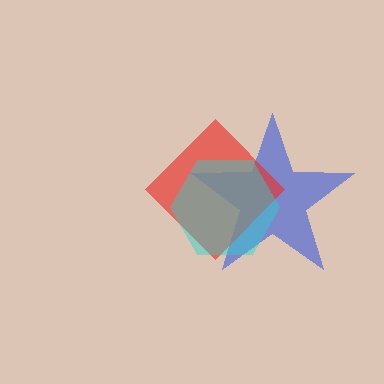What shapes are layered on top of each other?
The layered shapes are: a blue star, a red diamond, a cyan hexagon.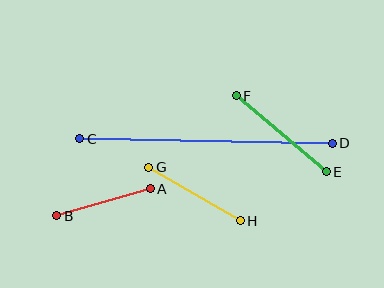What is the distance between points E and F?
The distance is approximately 118 pixels.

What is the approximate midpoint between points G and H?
The midpoint is at approximately (195, 194) pixels.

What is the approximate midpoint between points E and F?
The midpoint is at approximately (281, 134) pixels.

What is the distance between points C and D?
The distance is approximately 252 pixels.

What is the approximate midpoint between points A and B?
The midpoint is at approximately (103, 202) pixels.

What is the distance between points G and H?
The distance is approximately 106 pixels.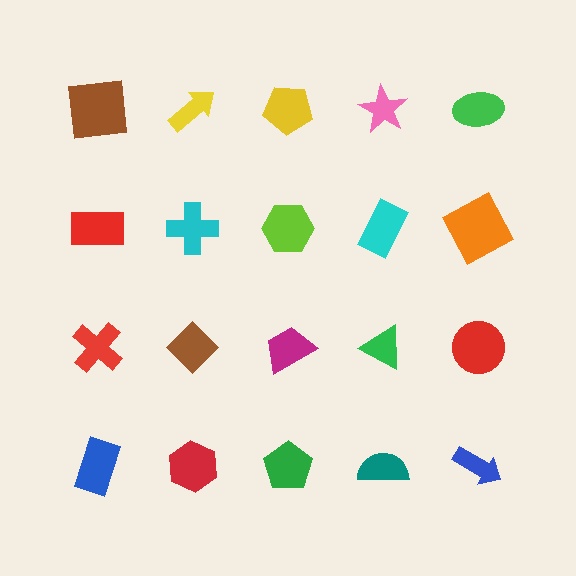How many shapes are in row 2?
5 shapes.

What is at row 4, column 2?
A red hexagon.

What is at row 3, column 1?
A red cross.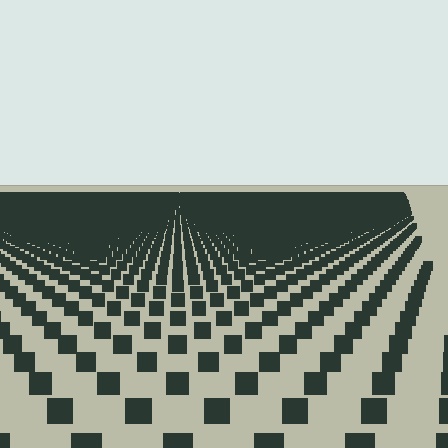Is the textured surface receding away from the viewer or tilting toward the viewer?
The surface is receding away from the viewer. Texture elements get smaller and denser toward the top.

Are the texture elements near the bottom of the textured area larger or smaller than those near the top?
Larger. Near the bottom, elements are closer to the viewer and appear at a bigger on-screen size.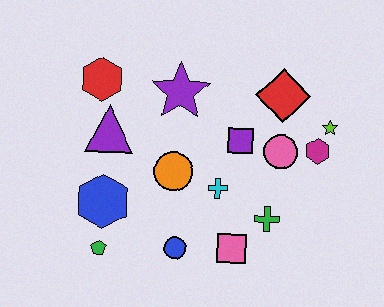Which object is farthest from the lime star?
The green pentagon is farthest from the lime star.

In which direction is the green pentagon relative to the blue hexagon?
The green pentagon is below the blue hexagon.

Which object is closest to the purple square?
The pink circle is closest to the purple square.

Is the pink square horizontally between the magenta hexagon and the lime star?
No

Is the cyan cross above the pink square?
Yes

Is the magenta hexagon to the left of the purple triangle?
No